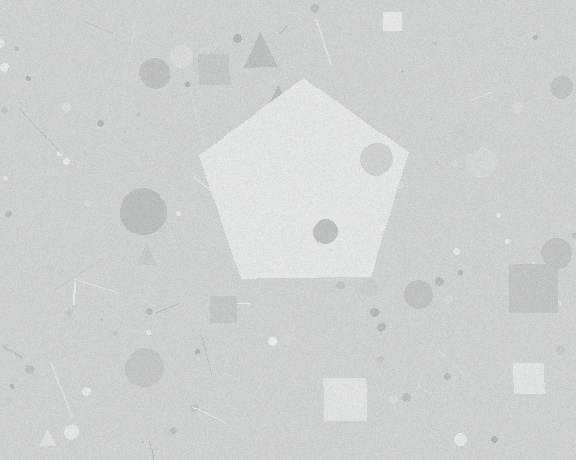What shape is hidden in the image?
A pentagon is hidden in the image.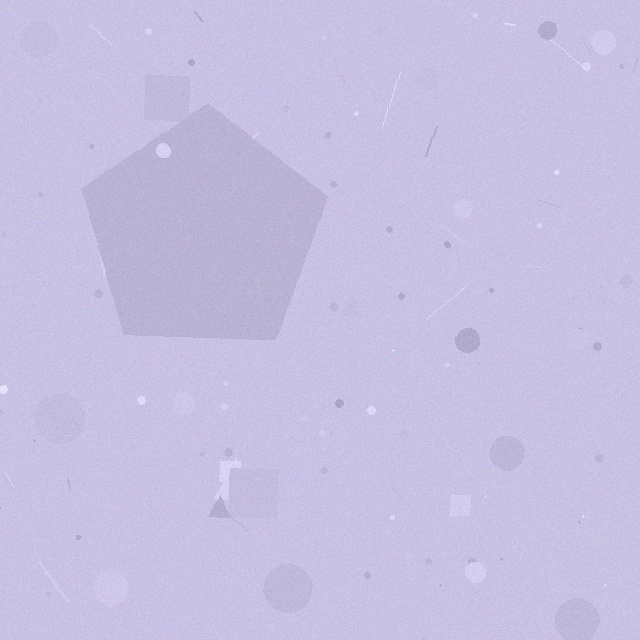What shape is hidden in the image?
A pentagon is hidden in the image.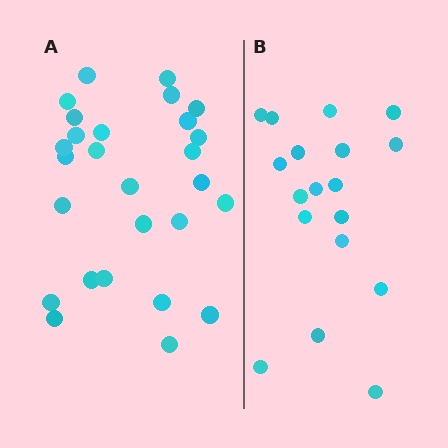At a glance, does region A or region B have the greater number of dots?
Region A (the left region) has more dots.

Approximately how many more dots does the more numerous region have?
Region A has roughly 8 or so more dots than region B.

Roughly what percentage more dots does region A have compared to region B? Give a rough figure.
About 50% more.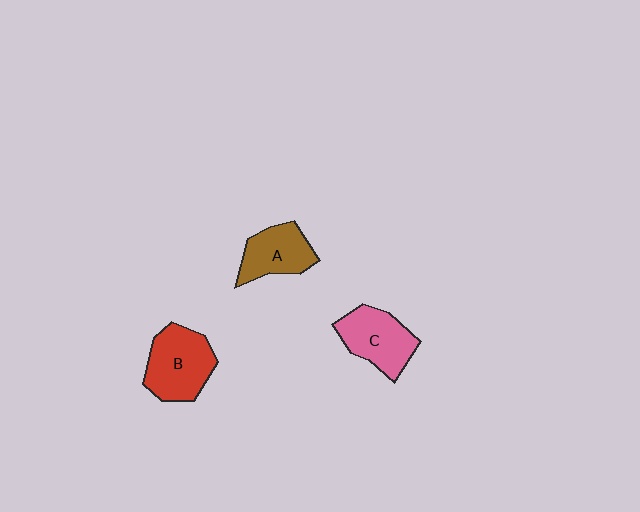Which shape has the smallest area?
Shape A (brown).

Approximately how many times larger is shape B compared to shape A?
Approximately 1.3 times.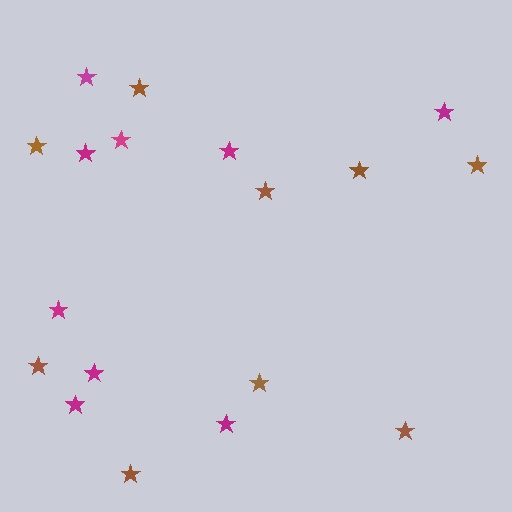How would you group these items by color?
There are 2 groups: one group of magenta stars (9) and one group of brown stars (9).